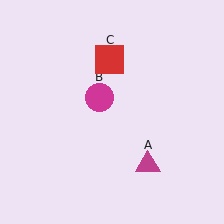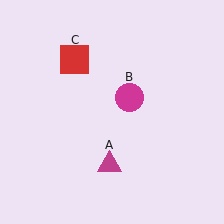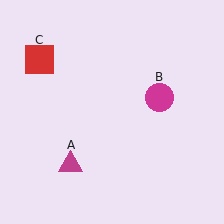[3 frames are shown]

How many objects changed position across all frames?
3 objects changed position: magenta triangle (object A), magenta circle (object B), red square (object C).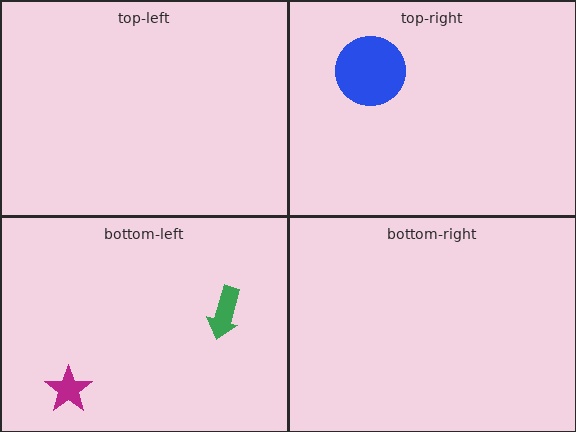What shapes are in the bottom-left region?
The green arrow, the magenta star.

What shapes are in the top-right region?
The blue circle.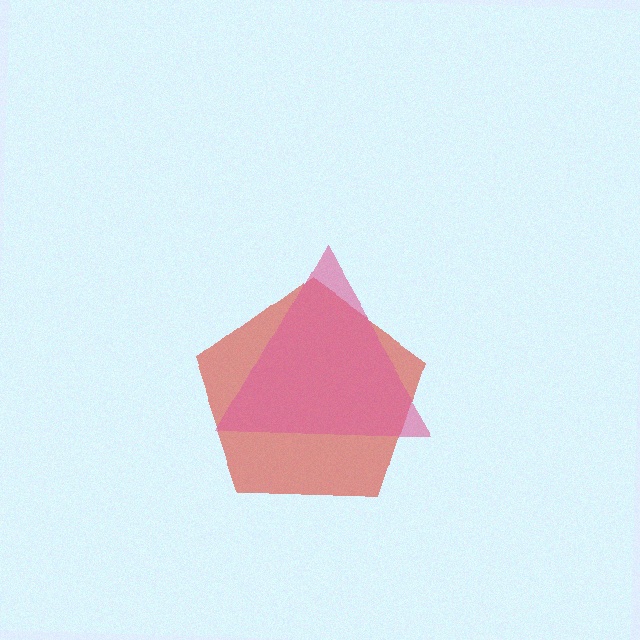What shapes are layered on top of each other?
The layered shapes are: a red pentagon, a pink triangle.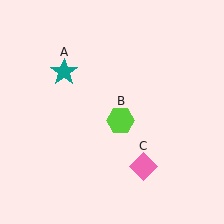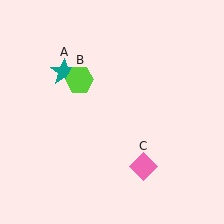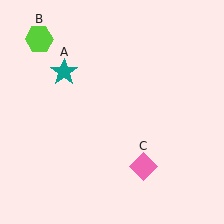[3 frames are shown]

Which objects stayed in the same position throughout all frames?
Teal star (object A) and pink diamond (object C) remained stationary.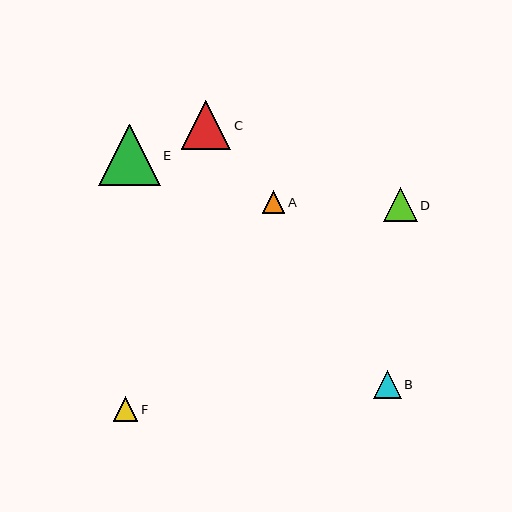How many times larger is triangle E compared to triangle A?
Triangle E is approximately 2.8 times the size of triangle A.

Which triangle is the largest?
Triangle E is the largest with a size of approximately 62 pixels.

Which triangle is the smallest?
Triangle A is the smallest with a size of approximately 22 pixels.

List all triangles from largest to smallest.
From largest to smallest: E, C, D, B, F, A.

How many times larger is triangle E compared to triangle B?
Triangle E is approximately 2.2 times the size of triangle B.